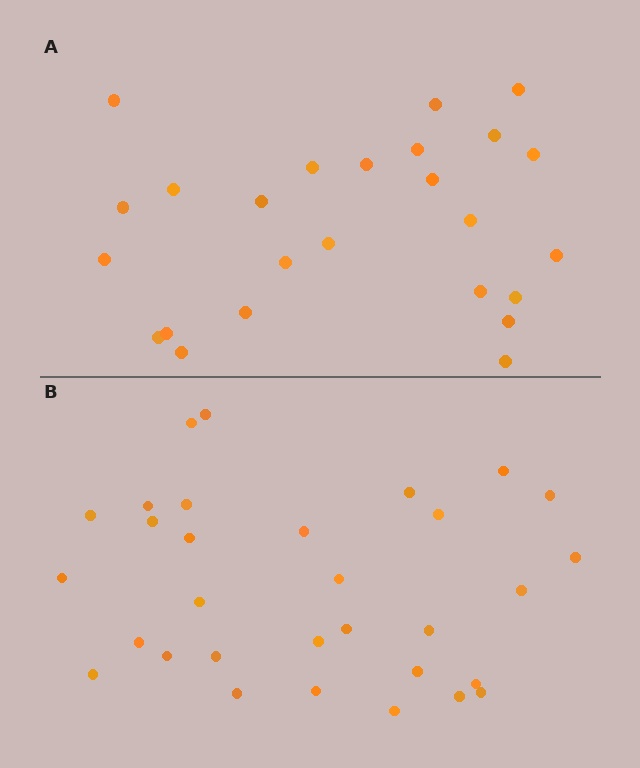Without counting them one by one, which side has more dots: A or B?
Region B (the bottom region) has more dots.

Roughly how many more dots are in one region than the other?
Region B has about 6 more dots than region A.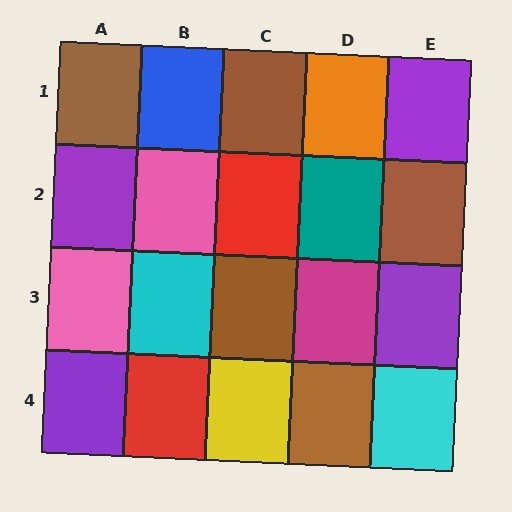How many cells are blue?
1 cell is blue.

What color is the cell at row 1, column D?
Orange.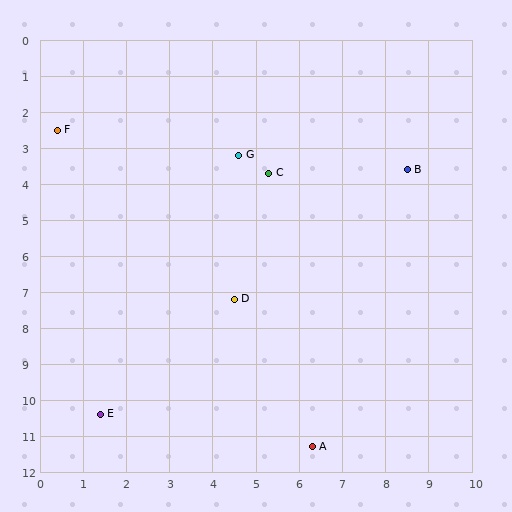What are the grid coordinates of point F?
Point F is at approximately (0.4, 2.5).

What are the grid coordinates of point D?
Point D is at approximately (4.5, 7.2).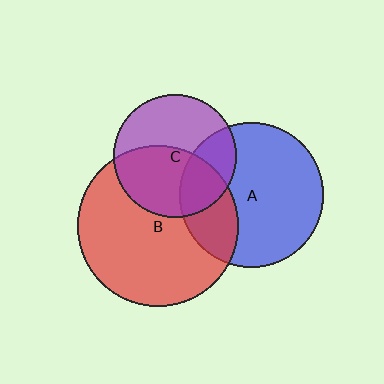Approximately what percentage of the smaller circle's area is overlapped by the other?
Approximately 25%.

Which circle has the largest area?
Circle B (red).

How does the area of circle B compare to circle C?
Approximately 1.7 times.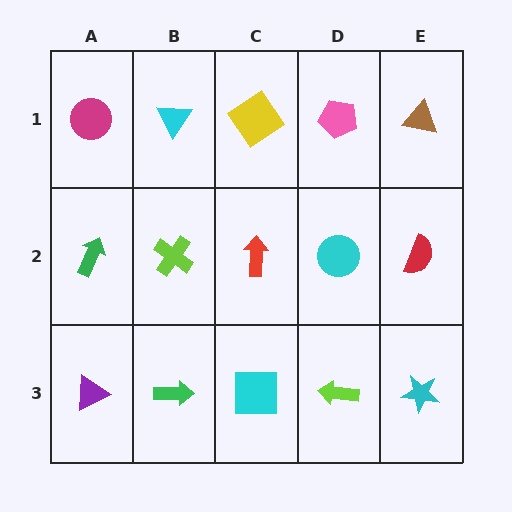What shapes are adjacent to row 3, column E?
A red semicircle (row 2, column E), a lime arrow (row 3, column D).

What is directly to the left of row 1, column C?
A cyan triangle.